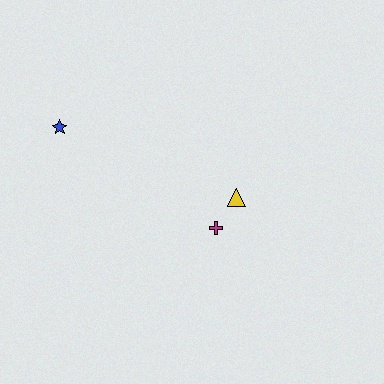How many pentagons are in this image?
There are no pentagons.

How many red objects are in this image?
There are no red objects.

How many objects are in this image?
There are 3 objects.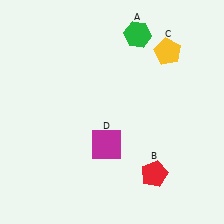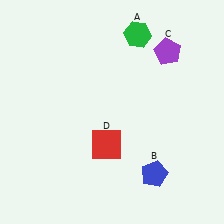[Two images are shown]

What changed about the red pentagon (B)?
In Image 1, B is red. In Image 2, it changed to blue.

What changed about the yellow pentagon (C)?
In Image 1, C is yellow. In Image 2, it changed to purple.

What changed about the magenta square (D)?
In Image 1, D is magenta. In Image 2, it changed to red.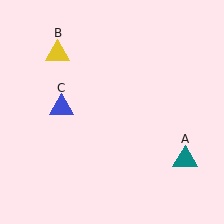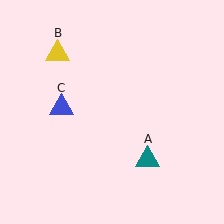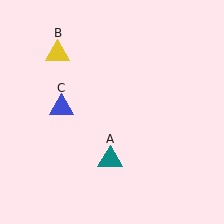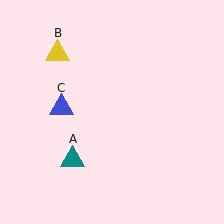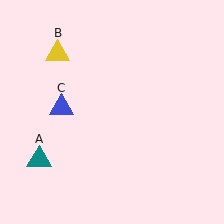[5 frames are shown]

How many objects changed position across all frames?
1 object changed position: teal triangle (object A).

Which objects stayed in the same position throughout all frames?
Yellow triangle (object B) and blue triangle (object C) remained stationary.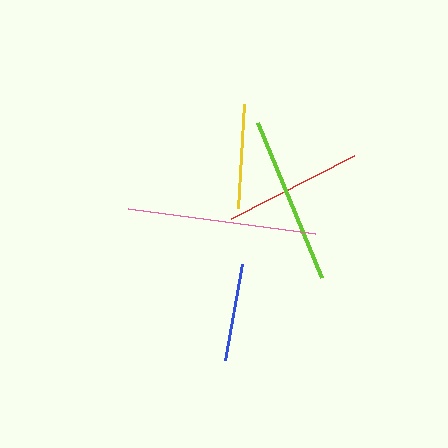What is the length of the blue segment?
The blue segment is approximately 98 pixels long.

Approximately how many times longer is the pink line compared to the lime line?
The pink line is approximately 1.1 times the length of the lime line.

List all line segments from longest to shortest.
From longest to shortest: pink, lime, red, yellow, blue.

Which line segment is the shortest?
The blue line is the shortest at approximately 98 pixels.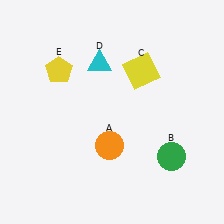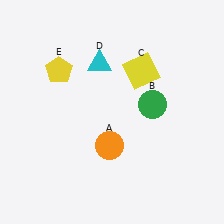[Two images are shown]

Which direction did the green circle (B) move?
The green circle (B) moved up.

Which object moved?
The green circle (B) moved up.